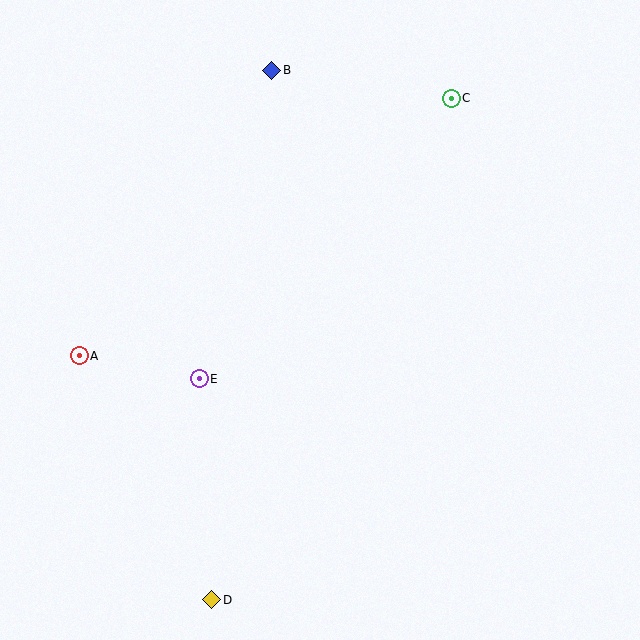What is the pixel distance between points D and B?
The distance between D and B is 533 pixels.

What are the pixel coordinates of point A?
Point A is at (79, 356).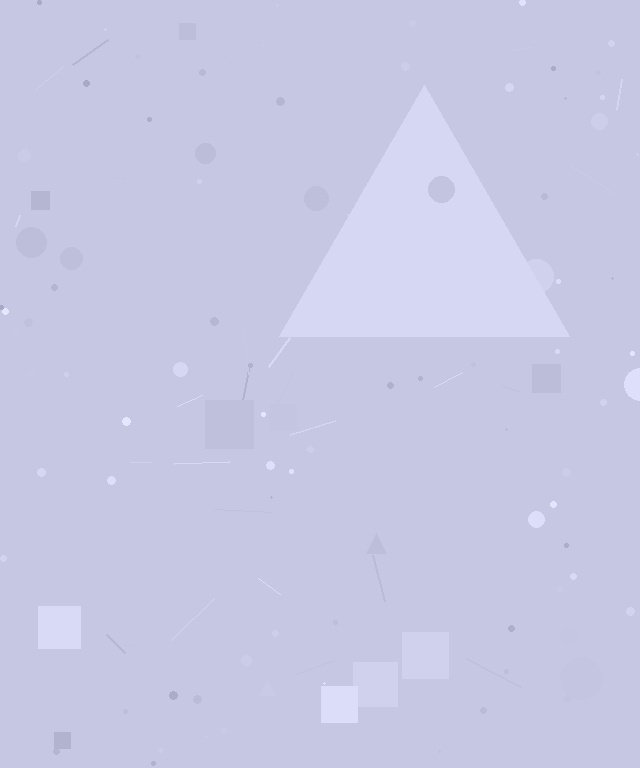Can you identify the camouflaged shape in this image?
The camouflaged shape is a triangle.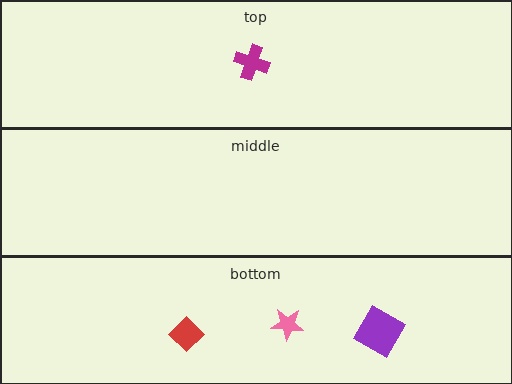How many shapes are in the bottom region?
3.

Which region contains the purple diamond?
The bottom region.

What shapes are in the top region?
The magenta cross.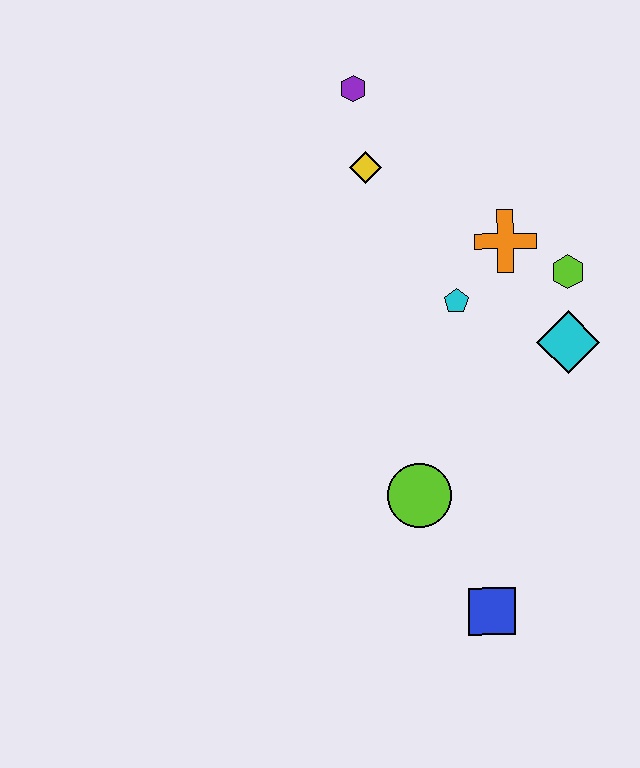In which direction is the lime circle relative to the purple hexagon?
The lime circle is below the purple hexagon.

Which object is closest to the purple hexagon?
The yellow diamond is closest to the purple hexagon.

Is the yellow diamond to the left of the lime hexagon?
Yes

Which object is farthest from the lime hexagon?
The blue square is farthest from the lime hexagon.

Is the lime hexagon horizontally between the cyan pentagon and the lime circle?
No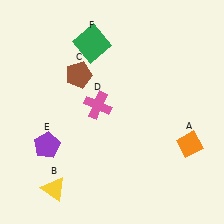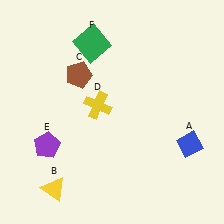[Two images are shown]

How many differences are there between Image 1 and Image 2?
There are 2 differences between the two images.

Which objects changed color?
A changed from orange to blue. D changed from pink to yellow.